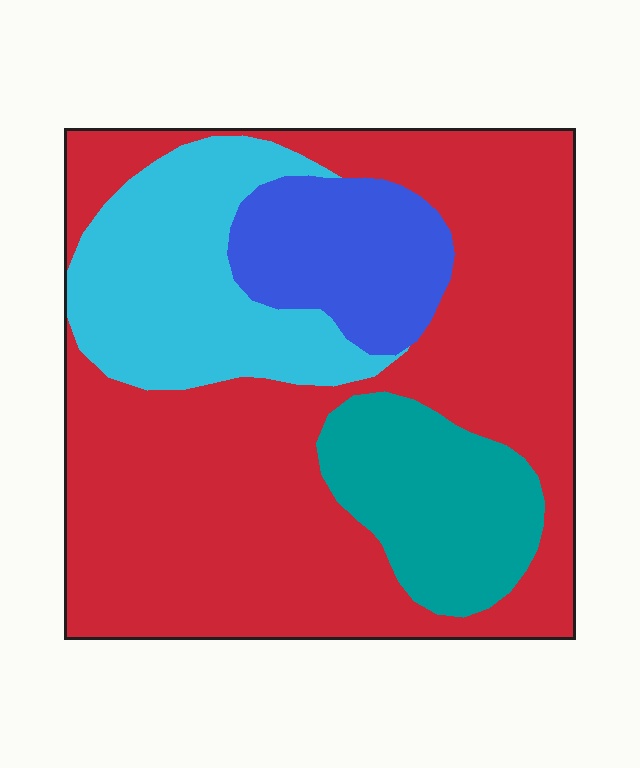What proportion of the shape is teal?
Teal covers roughly 15% of the shape.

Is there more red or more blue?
Red.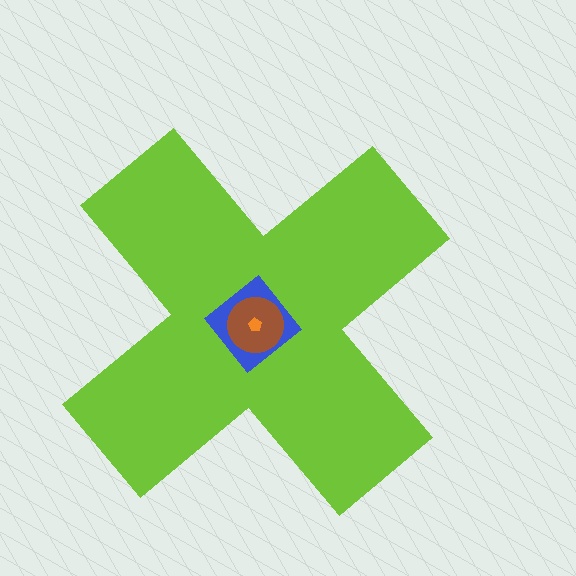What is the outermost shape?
The lime cross.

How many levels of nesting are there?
4.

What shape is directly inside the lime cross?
The blue diamond.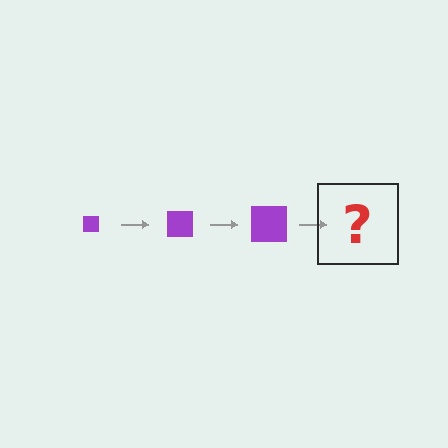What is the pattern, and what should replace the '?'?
The pattern is that the square gets progressively larger each step. The '?' should be a purple square, larger than the previous one.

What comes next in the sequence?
The next element should be a purple square, larger than the previous one.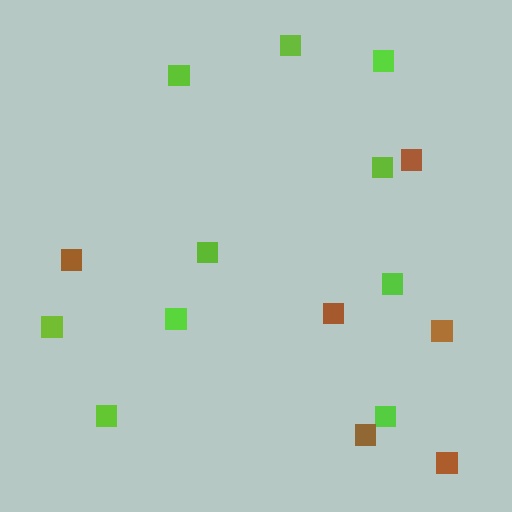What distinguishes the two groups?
There are 2 groups: one group of lime squares (10) and one group of brown squares (6).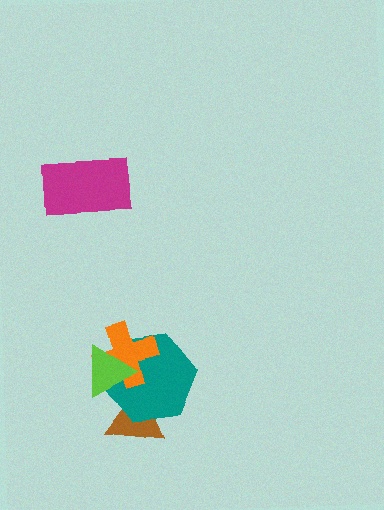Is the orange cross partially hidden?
Yes, it is partially covered by another shape.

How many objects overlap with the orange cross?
2 objects overlap with the orange cross.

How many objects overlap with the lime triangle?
3 objects overlap with the lime triangle.